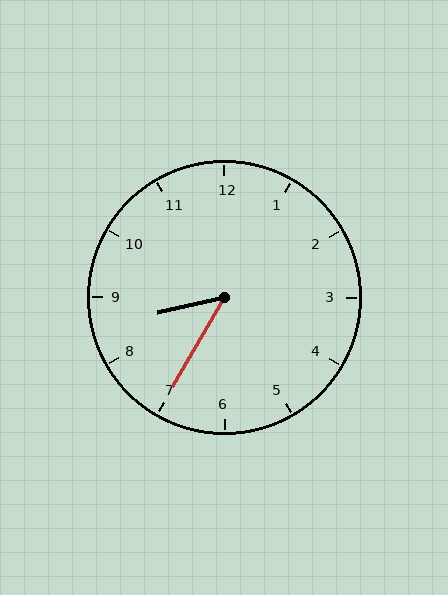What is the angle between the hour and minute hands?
Approximately 48 degrees.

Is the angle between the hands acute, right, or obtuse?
It is acute.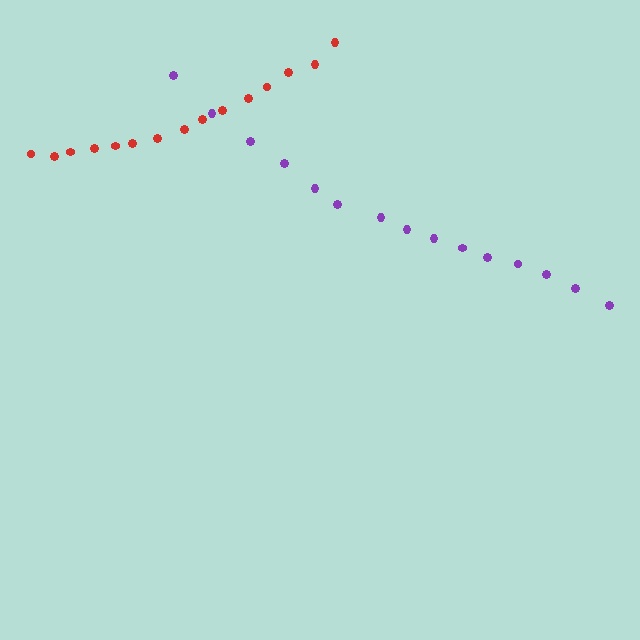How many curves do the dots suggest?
There are 2 distinct paths.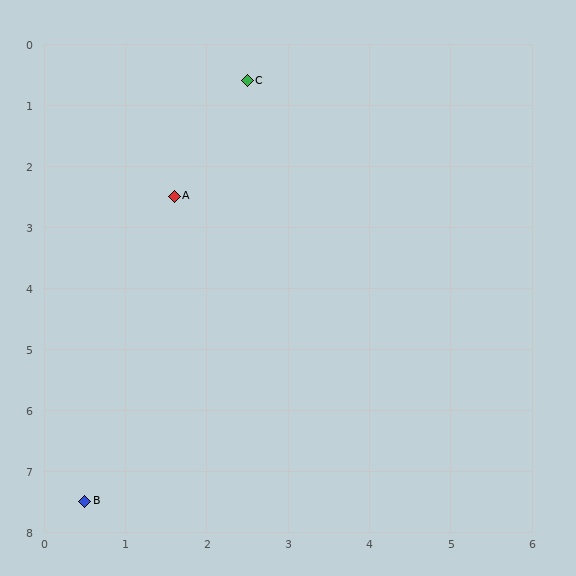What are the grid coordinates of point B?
Point B is at approximately (0.5, 7.5).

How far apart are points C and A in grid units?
Points C and A are about 2.1 grid units apart.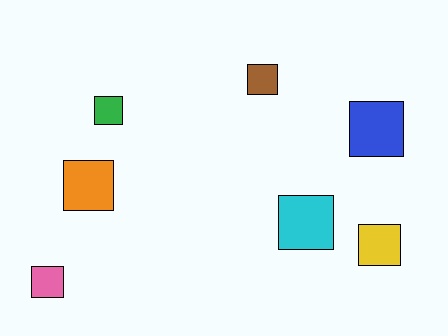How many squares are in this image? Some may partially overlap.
There are 7 squares.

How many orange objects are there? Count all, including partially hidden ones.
There is 1 orange object.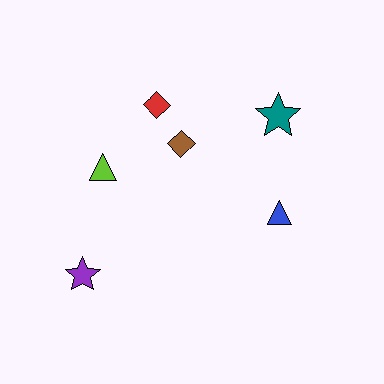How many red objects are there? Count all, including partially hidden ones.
There is 1 red object.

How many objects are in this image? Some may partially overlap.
There are 6 objects.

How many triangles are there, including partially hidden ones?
There are 2 triangles.